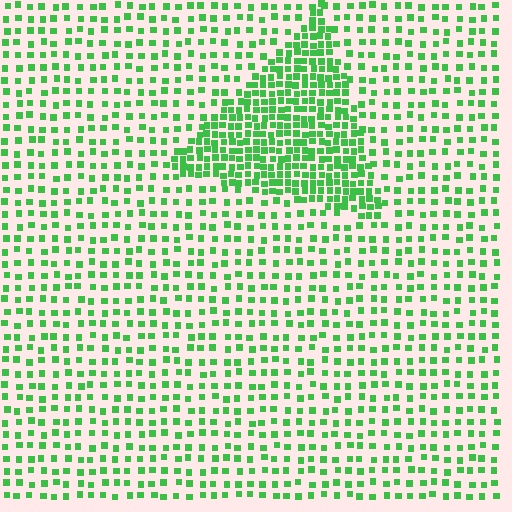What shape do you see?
I see a triangle.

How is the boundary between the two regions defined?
The boundary is defined by a change in element density (approximately 2.3x ratio). All elements are the same color, size, and shape.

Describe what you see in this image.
The image contains small green elements arranged at two different densities. A triangle-shaped region is visible where the elements are more densely packed than the surrounding area.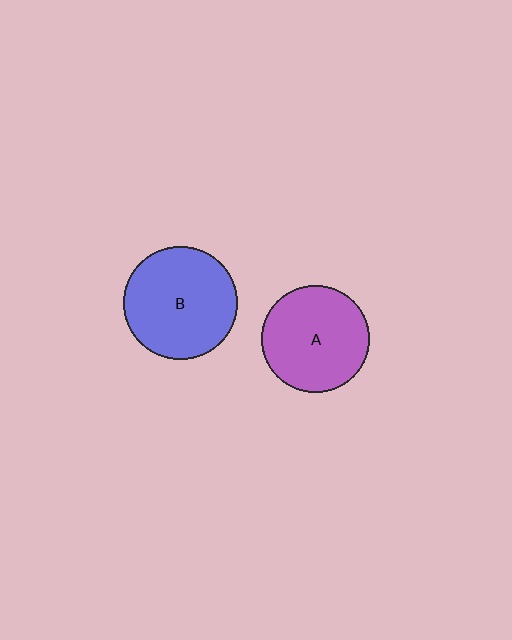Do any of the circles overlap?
No, none of the circles overlap.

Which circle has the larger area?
Circle B (blue).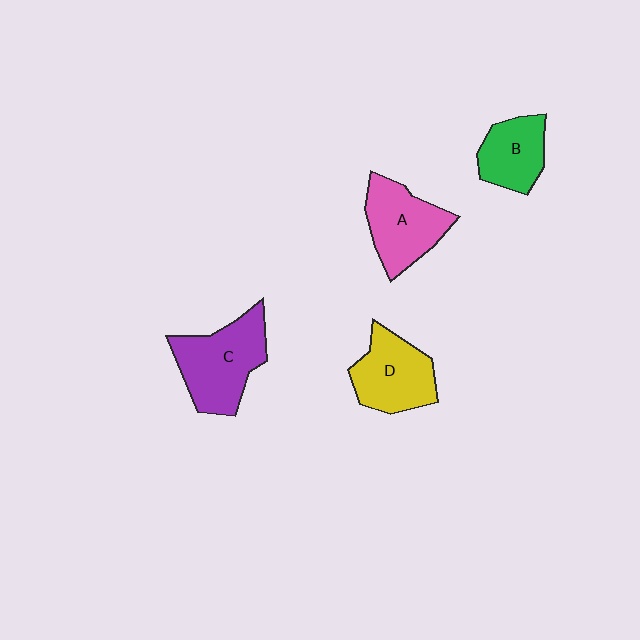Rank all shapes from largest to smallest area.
From largest to smallest: C (purple), A (pink), D (yellow), B (green).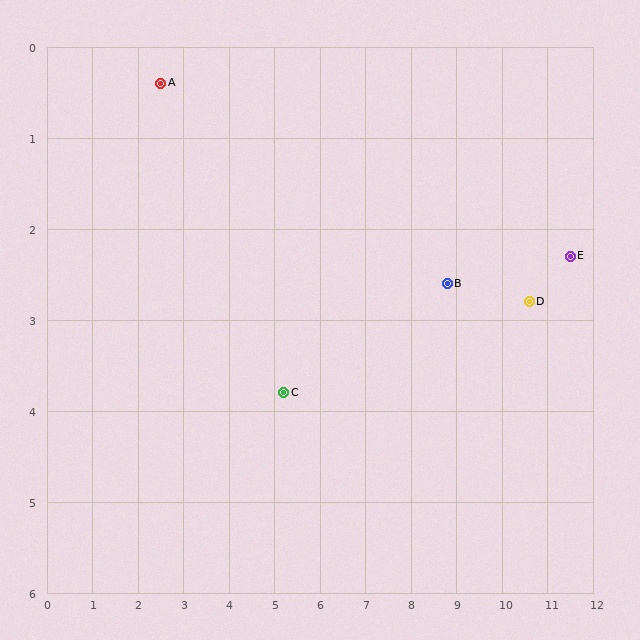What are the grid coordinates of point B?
Point B is at approximately (8.8, 2.6).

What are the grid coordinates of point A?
Point A is at approximately (2.5, 0.4).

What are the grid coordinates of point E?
Point E is at approximately (11.5, 2.3).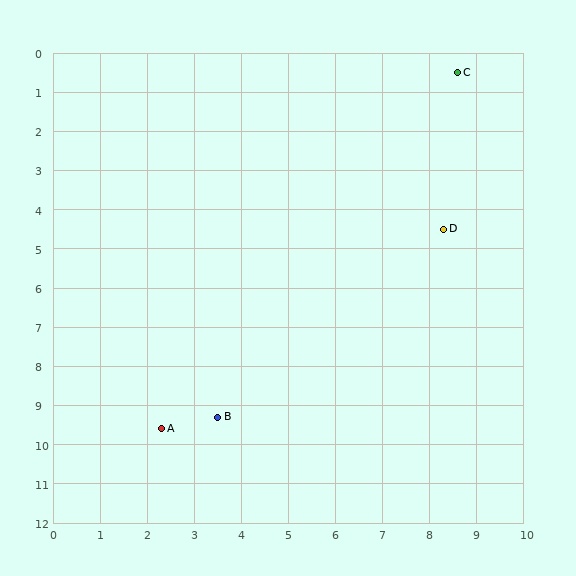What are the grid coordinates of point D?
Point D is at approximately (8.3, 4.5).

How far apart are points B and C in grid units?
Points B and C are about 10.2 grid units apart.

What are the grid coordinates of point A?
Point A is at approximately (2.3, 9.6).